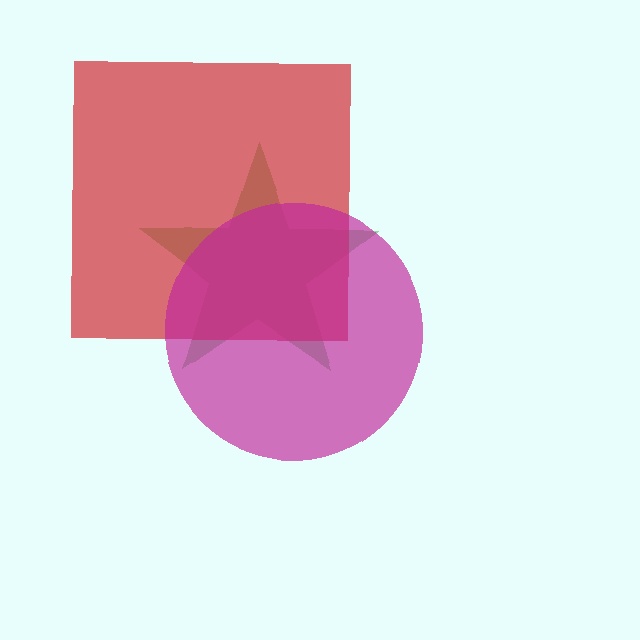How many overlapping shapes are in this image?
There are 3 overlapping shapes in the image.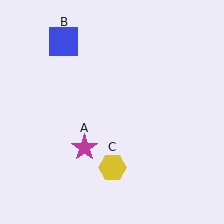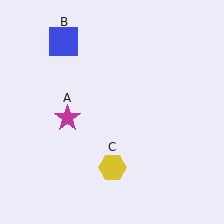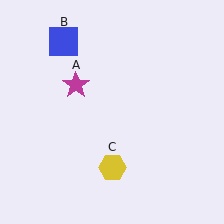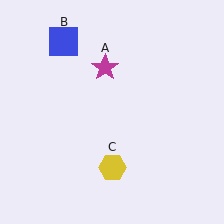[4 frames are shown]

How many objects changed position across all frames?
1 object changed position: magenta star (object A).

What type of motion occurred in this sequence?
The magenta star (object A) rotated clockwise around the center of the scene.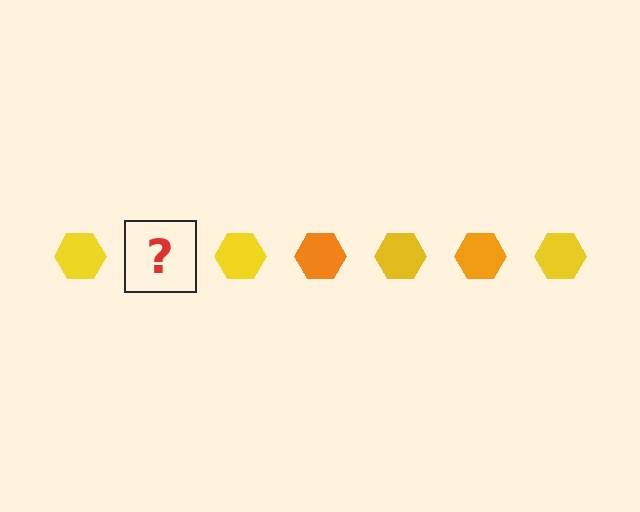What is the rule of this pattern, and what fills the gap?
The rule is that the pattern cycles through yellow, orange hexagons. The gap should be filled with an orange hexagon.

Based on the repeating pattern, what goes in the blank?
The blank should be an orange hexagon.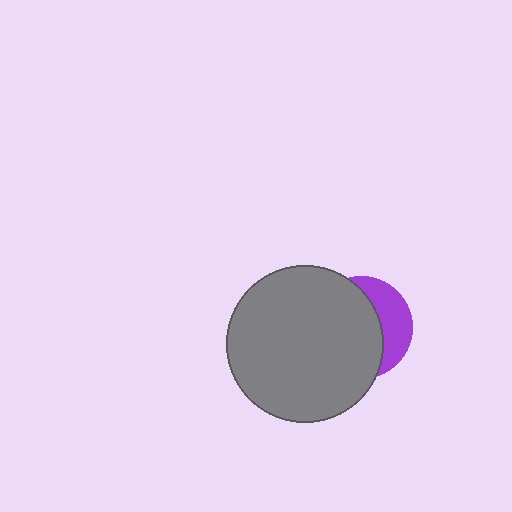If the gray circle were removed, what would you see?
You would see the complete purple circle.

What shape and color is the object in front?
The object in front is a gray circle.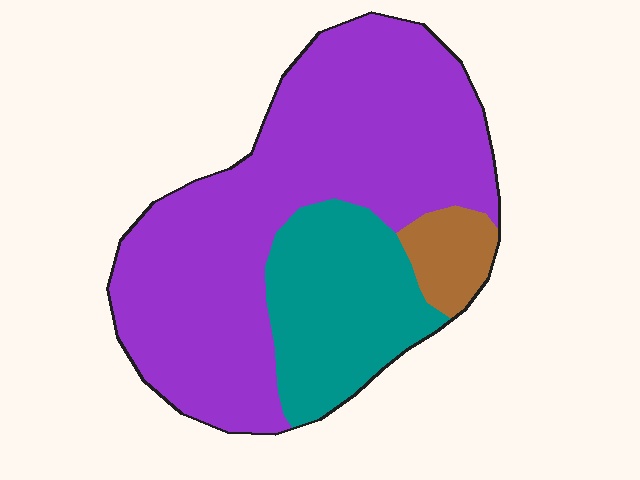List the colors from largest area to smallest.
From largest to smallest: purple, teal, brown.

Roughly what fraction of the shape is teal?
Teal covers roughly 25% of the shape.